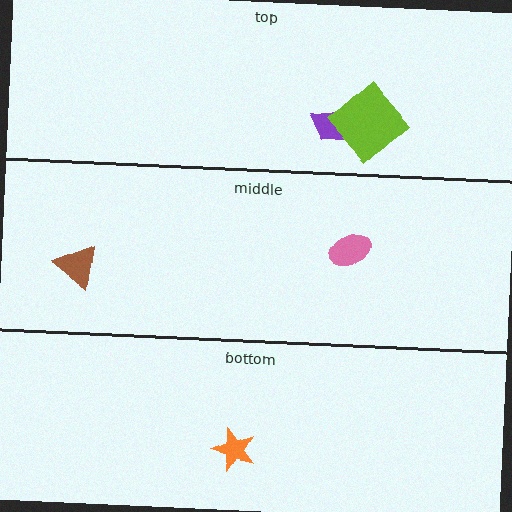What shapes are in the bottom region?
The orange star.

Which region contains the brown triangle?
The middle region.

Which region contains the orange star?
The bottom region.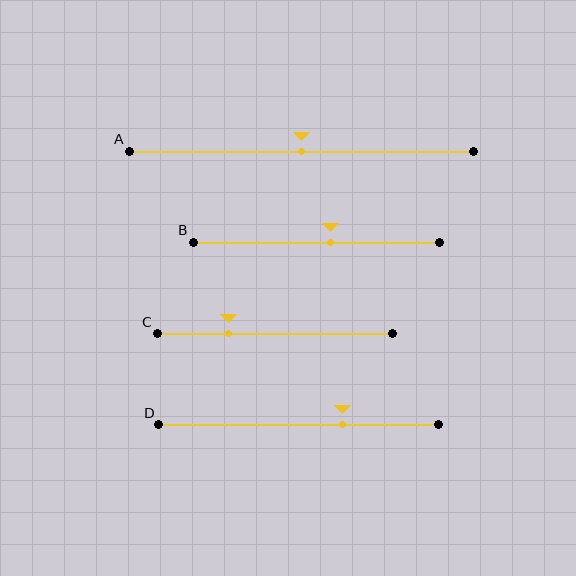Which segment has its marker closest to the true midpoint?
Segment A has its marker closest to the true midpoint.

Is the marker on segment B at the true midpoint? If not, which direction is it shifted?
No, the marker on segment B is shifted to the right by about 6% of the segment length.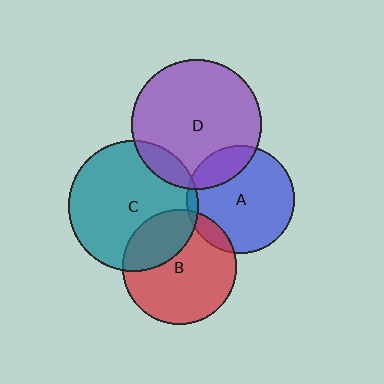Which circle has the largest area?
Circle C (teal).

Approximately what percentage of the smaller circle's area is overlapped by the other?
Approximately 10%.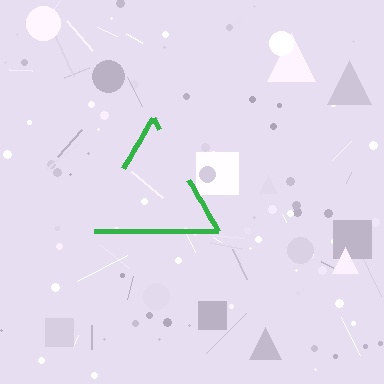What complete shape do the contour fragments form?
The contour fragments form a triangle.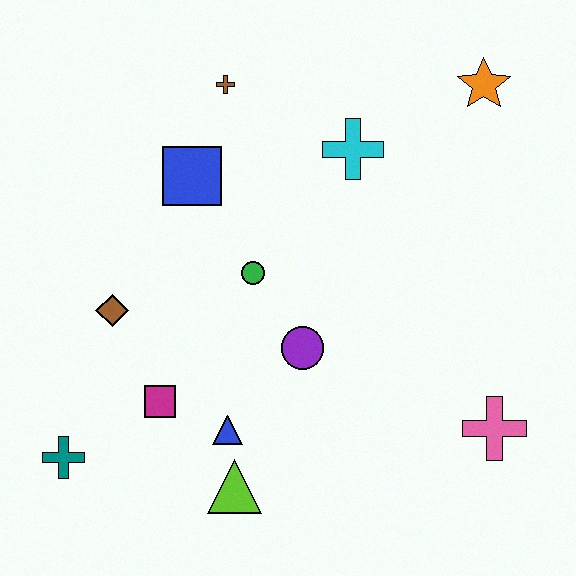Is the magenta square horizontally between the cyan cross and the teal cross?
Yes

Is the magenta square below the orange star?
Yes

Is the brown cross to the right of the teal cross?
Yes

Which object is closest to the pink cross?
The purple circle is closest to the pink cross.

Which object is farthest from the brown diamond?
The orange star is farthest from the brown diamond.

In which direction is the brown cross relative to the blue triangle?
The brown cross is above the blue triangle.